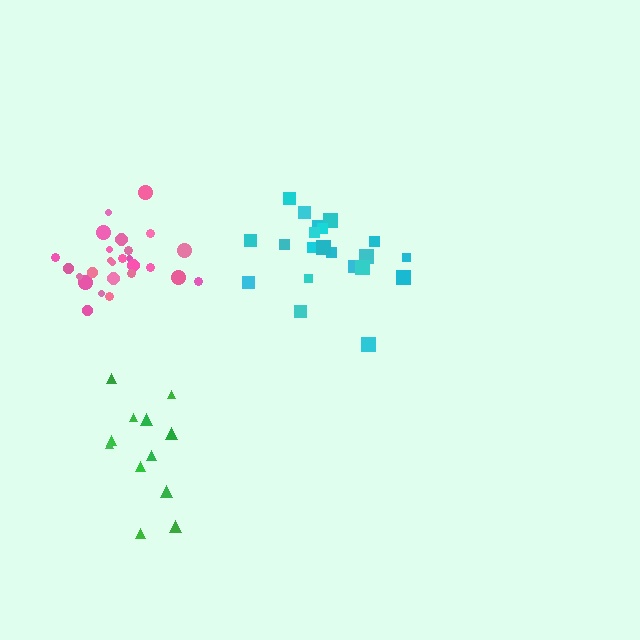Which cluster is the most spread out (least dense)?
Cyan.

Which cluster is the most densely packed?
Pink.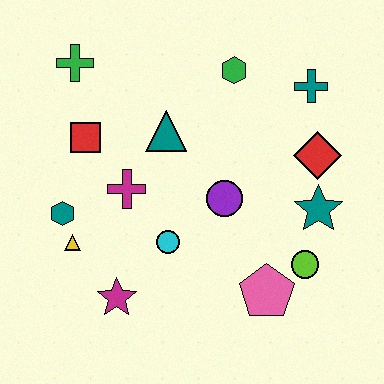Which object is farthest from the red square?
The lime circle is farthest from the red square.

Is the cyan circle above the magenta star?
Yes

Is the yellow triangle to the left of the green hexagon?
Yes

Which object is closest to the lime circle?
The pink pentagon is closest to the lime circle.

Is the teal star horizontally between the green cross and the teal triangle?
No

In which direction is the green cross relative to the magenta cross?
The green cross is above the magenta cross.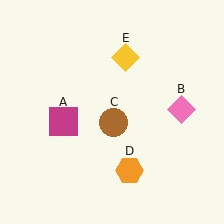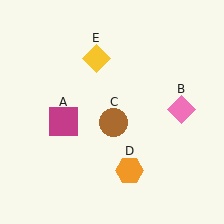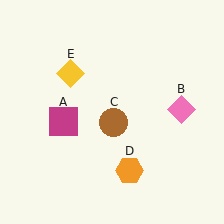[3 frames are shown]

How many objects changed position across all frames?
1 object changed position: yellow diamond (object E).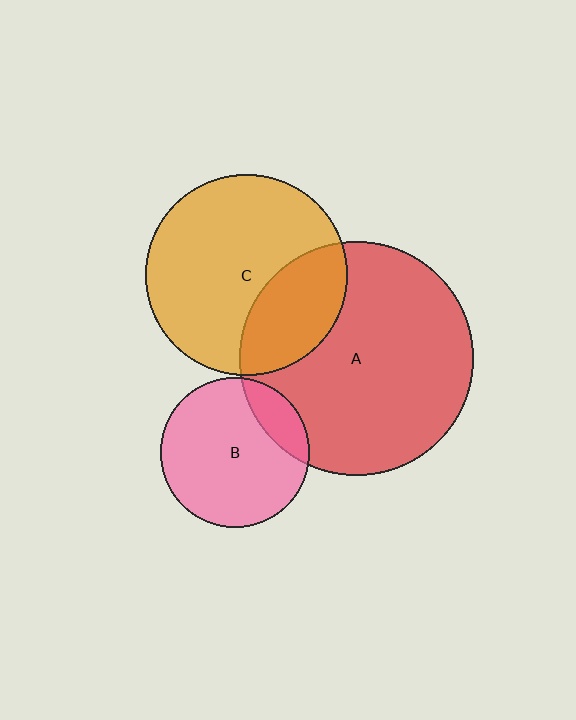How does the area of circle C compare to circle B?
Approximately 1.8 times.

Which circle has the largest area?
Circle A (red).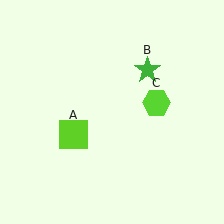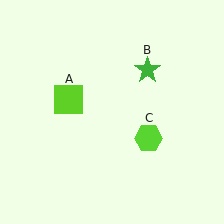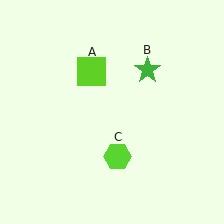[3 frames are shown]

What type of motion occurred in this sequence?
The lime square (object A), lime hexagon (object C) rotated clockwise around the center of the scene.